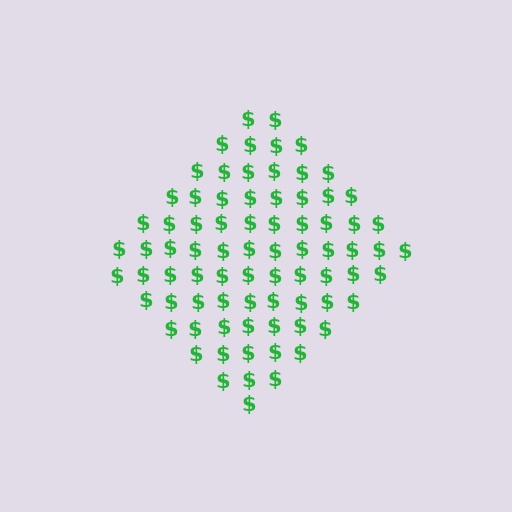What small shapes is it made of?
It is made of small dollar signs.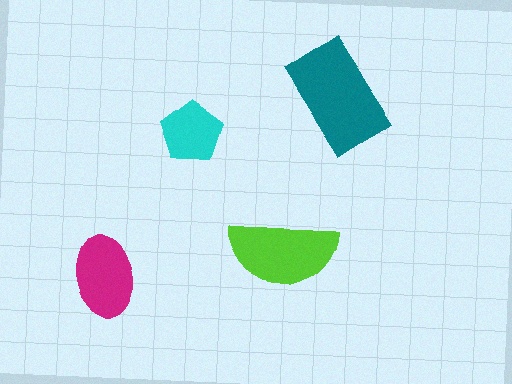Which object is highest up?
The teal rectangle is topmost.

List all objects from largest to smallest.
The teal rectangle, the lime semicircle, the magenta ellipse, the cyan pentagon.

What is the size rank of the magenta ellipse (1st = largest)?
3rd.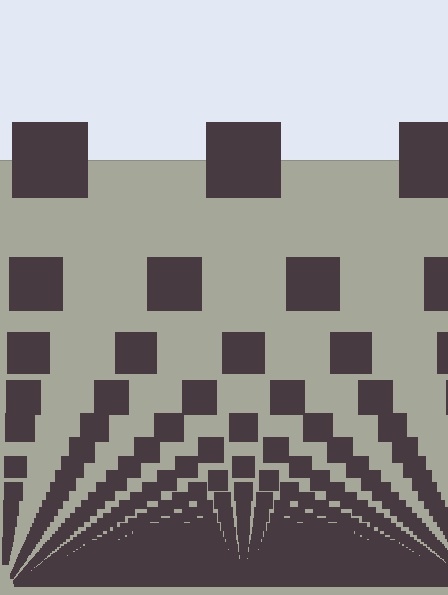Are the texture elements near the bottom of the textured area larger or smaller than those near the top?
Smaller. The gradient is inverted — elements near the bottom are smaller and denser.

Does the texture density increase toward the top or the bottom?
Density increases toward the bottom.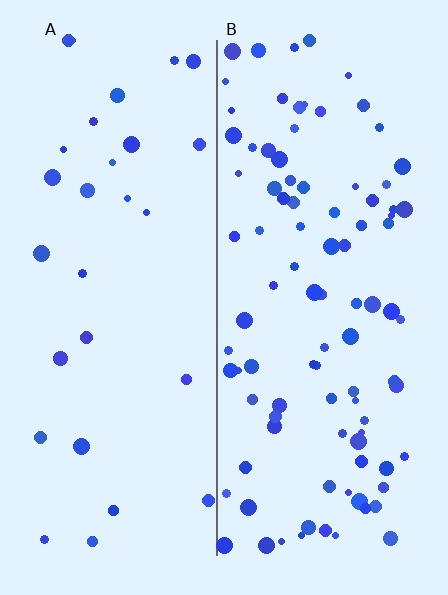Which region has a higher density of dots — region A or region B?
B (the right).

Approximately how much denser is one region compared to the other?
Approximately 3.3× — region B over region A.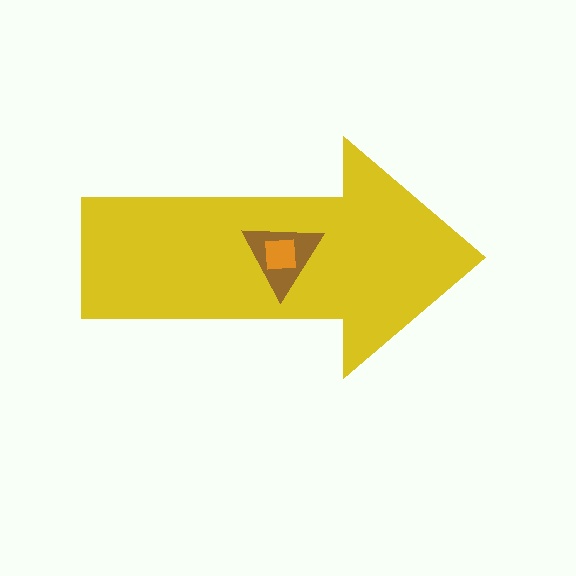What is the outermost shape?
The yellow arrow.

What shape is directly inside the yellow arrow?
The brown triangle.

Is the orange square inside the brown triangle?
Yes.